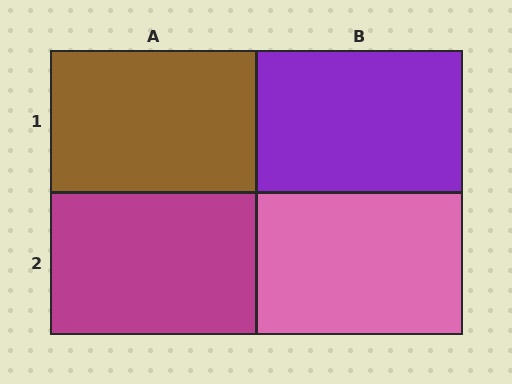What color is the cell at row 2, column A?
Magenta.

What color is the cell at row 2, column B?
Pink.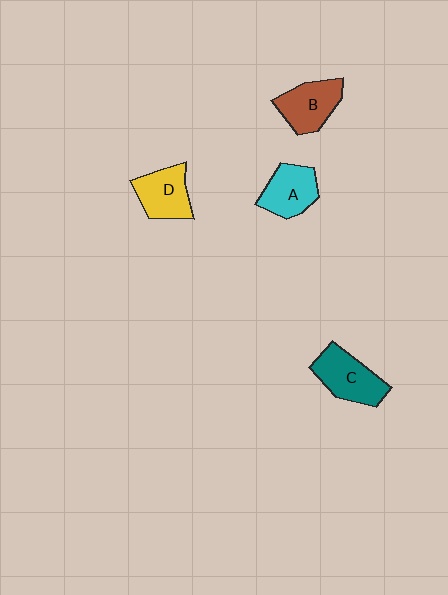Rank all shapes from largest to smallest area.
From largest to smallest: C (teal), B (brown), A (cyan), D (yellow).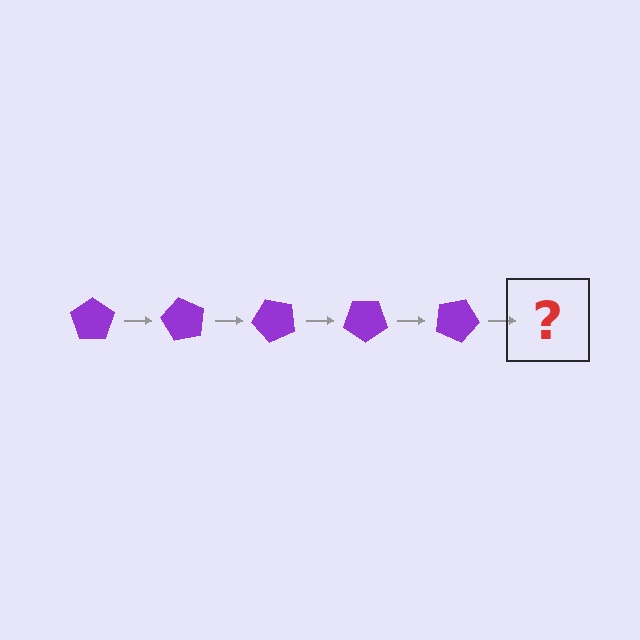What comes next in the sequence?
The next element should be a purple pentagon rotated 300 degrees.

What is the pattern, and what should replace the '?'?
The pattern is that the pentagon rotates 60 degrees each step. The '?' should be a purple pentagon rotated 300 degrees.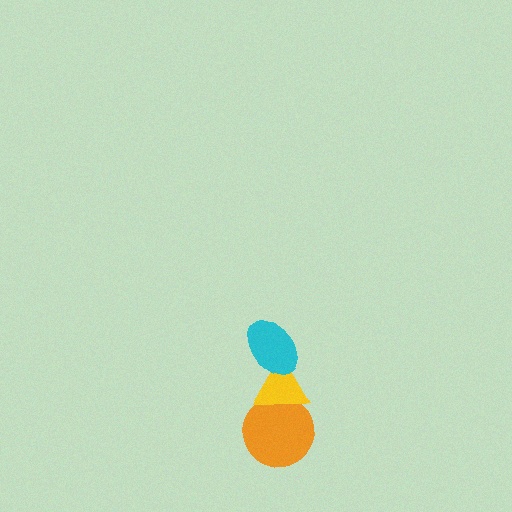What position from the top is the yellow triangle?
The yellow triangle is 2nd from the top.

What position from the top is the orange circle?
The orange circle is 3rd from the top.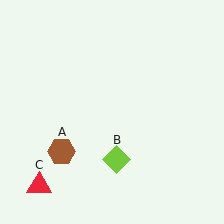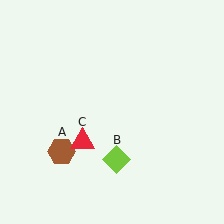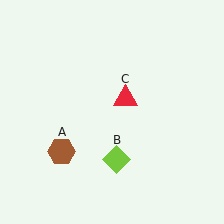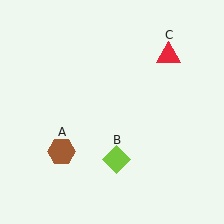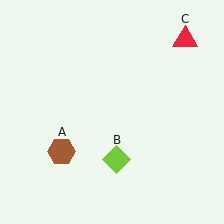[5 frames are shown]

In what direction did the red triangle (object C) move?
The red triangle (object C) moved up and to the right.